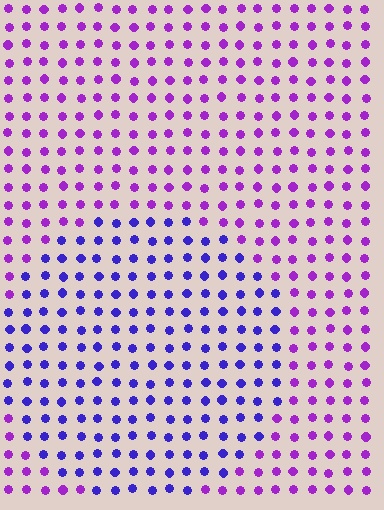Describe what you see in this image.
The image is filled with small purple elements in a uniform arrangement. A circle-shaped region is visible where the elements are tinted to a slightly different hue, forming a subtle color boundary.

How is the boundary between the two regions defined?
The boundary is defined purely by a slight shift in hue (about 38 degrees). Spacing, size, and orientation are identical on both sides.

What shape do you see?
I see a circle.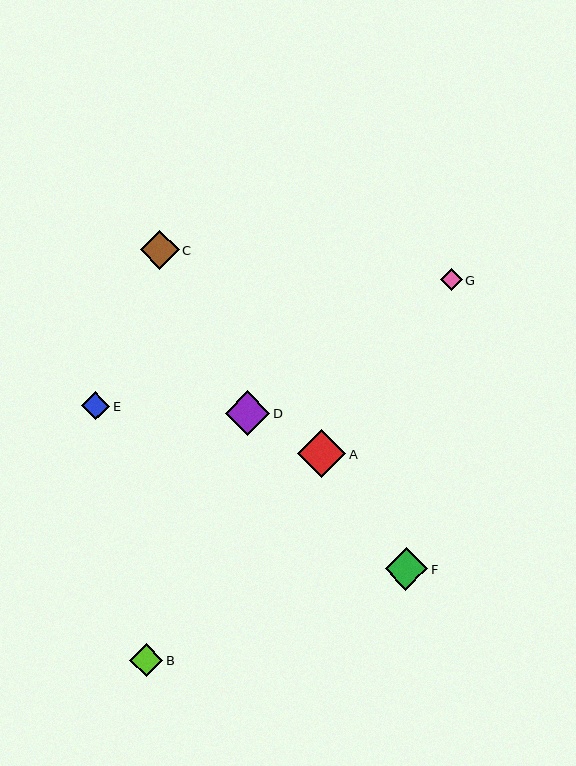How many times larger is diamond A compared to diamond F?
Diamond A is approximately 1.1 times the size of diamond F.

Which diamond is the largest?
Diamond A is the largest with a size of approximately 49 pixels.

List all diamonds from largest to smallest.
From largest to smallest: A, D, F, C, B, E, G.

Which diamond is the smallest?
Diamond G is the smallest with a size of approximately 22 pixels.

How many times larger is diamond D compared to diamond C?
Diamond D is approximately 1.1 times the size of diamond C.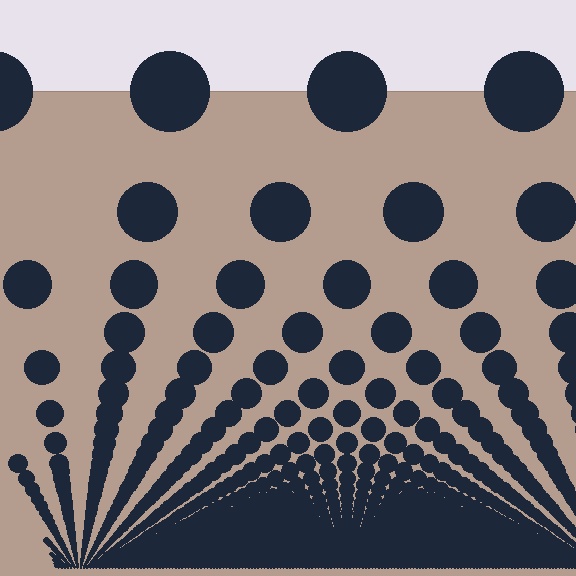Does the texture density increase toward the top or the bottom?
Density increases toward the bottom.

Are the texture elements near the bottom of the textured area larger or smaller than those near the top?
Smaller. The gradient is inverted — elements near the bottom are smaller and denser.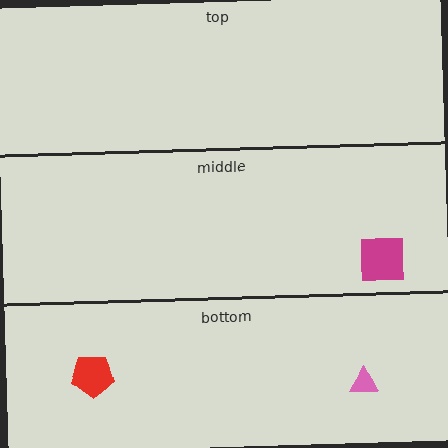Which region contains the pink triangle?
The bottom region.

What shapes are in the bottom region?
The red pentagon, the pink triangle.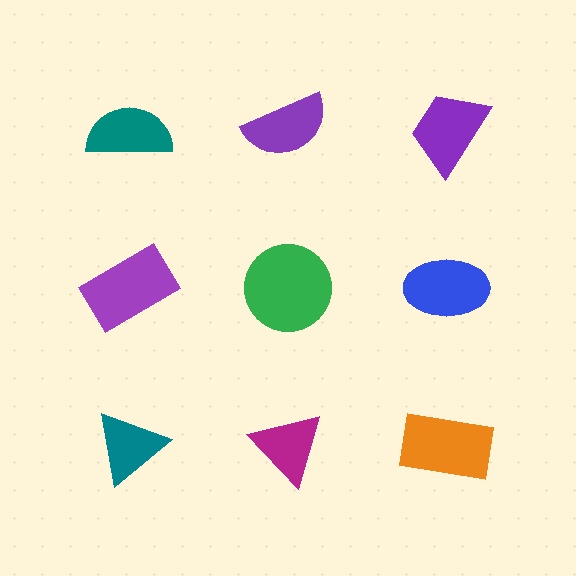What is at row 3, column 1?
A teal triangle.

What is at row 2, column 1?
A purple rectangle.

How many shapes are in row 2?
3 shapes.